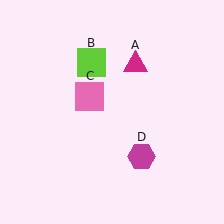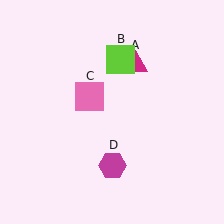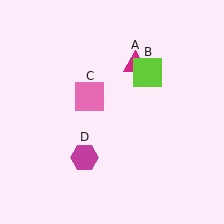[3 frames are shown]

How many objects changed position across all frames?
2 objects changed position: lime square (object B), magenta hexagon (object D).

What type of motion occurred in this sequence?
The lime square (object B), magenta hexagon (object D) rotated clockwise around the center of the scene.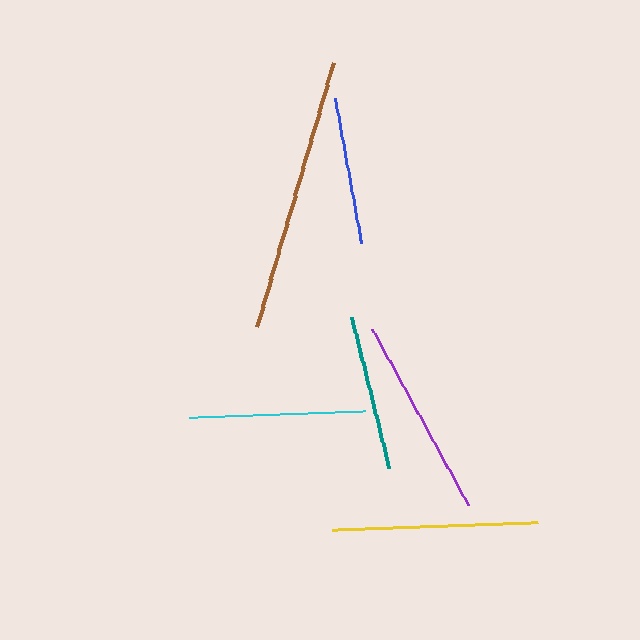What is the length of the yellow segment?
The yellow segment is approximately 206 pixels long.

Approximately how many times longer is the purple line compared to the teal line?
The purple line is approximately 1.3 times the length of the teal line.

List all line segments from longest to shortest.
From longest to shortest: brown, yellow, purple, cyan, teal, blue.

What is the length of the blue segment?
The blue segment is approximately 148 pixels long.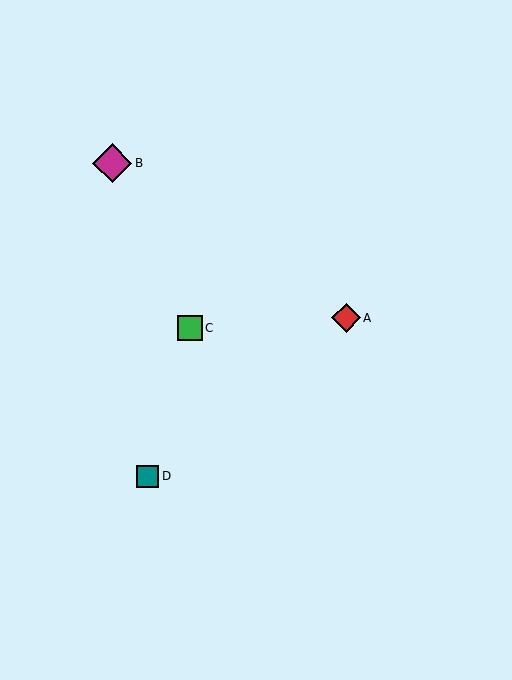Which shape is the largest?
The magenta diamond (labeled B) is the largest.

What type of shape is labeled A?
Shape A is a red diamond.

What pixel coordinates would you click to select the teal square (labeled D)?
Click at (148, 476) to select the teal square D.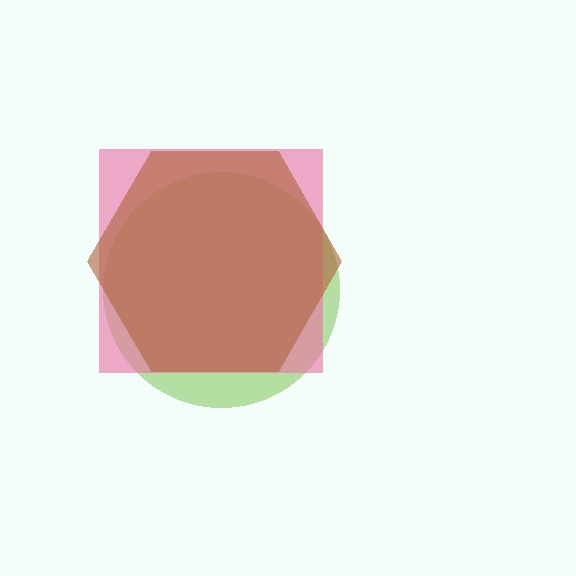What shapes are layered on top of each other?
The layered shapes are: a lime circle, a pink square, a brown hexagon.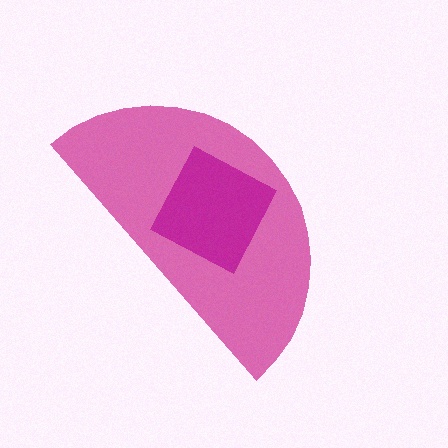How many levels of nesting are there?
2.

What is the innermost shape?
The magenta diamond.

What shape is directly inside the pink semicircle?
The magenta diamond.